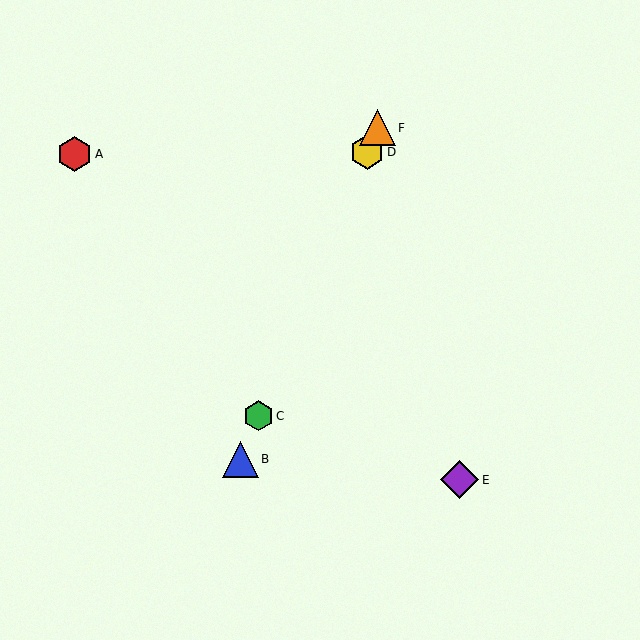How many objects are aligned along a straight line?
4 objects (B, C, D, F) are aligned along a straight line.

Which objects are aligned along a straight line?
Objects B, C, D, F are aligned along a straight line.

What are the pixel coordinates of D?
Object D is at (367, 152).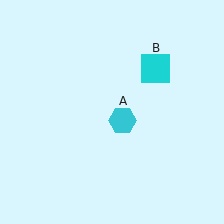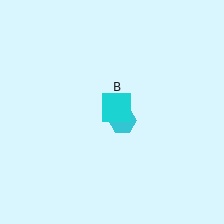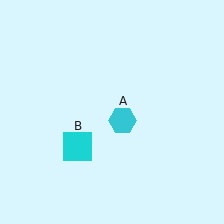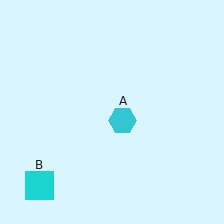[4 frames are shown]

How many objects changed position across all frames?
1 object changed position: cyan square (object B).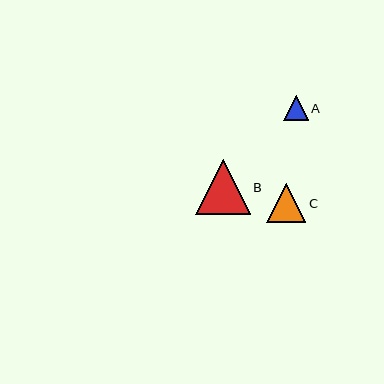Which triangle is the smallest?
Triangle A is the smallest with a size of approximately 24 pixels.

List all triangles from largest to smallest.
From largest to smallest: B, C, A.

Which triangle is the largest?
Triangle B is the largest with a size of approximately 54 pixels.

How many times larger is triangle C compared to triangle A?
Triangle C is approximately 1.6 times the size of triangle A.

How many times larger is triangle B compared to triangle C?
Triangle B is approximately 1.4 times the size of triangle C.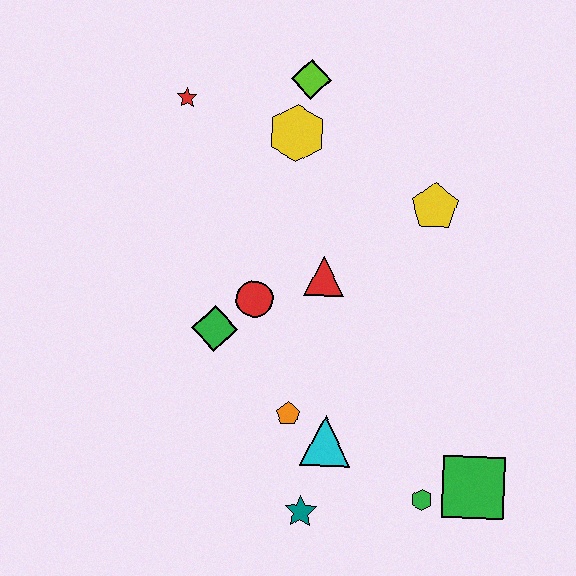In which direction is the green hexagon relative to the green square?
The green hexagon is to the left of the green square.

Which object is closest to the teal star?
The cyan triangle is closest to the teal star.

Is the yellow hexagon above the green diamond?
Yes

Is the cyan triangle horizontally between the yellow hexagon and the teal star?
No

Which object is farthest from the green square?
The red star is farthest from the green square.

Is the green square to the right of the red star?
Yes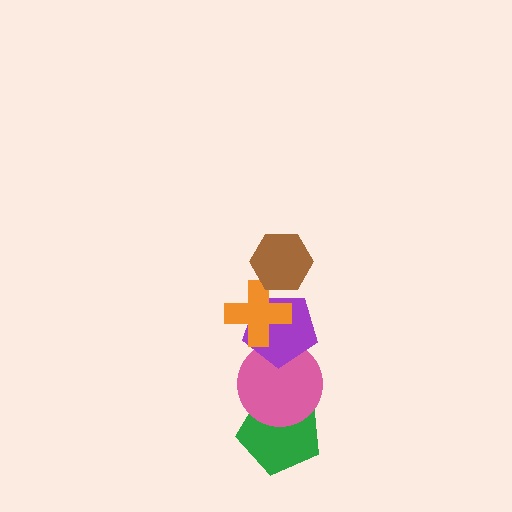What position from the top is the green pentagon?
The green pentagon is 5th from the top.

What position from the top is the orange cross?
The orange cross is 2nd from the top.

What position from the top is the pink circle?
The pink circle is 4th from the top.